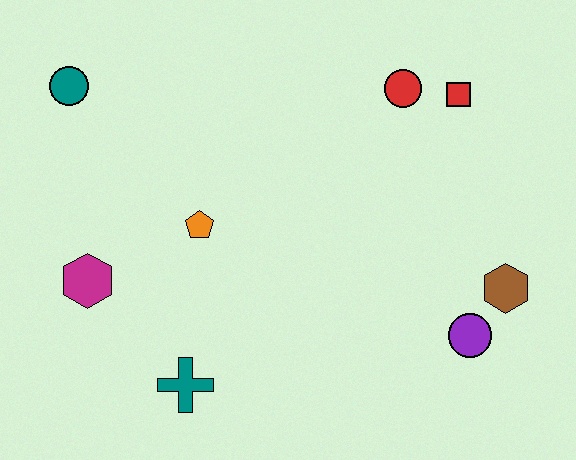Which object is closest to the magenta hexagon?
The orange pentagon is closest to the magenta hexagon.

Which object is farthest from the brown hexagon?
The teal circle is farthest from the brown hexagon.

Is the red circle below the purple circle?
No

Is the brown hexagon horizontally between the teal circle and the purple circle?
No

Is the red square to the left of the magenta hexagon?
No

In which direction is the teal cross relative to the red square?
The teal cross is below the red square.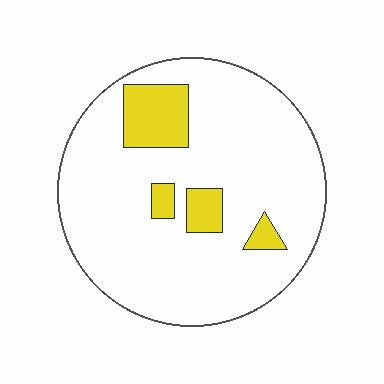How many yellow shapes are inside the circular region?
4.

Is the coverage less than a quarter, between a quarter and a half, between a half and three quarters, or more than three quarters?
Less than a quarter.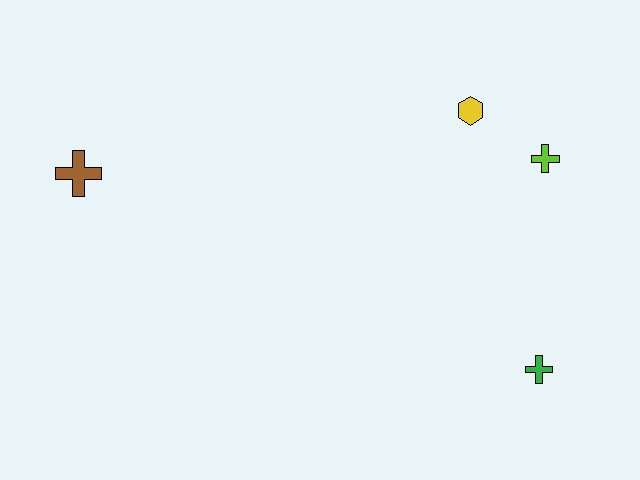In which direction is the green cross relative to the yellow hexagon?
The green cross is below the yellow hexagon.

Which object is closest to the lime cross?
The yellow hexagon is closest to the lime cross.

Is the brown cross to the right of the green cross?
No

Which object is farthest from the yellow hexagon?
The brown cross is farthest from the yellow hexagon.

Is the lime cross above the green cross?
Yes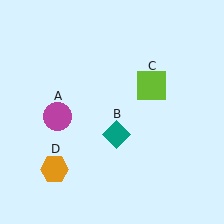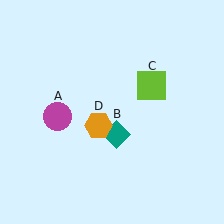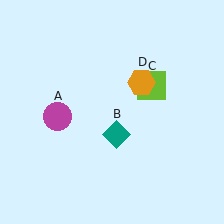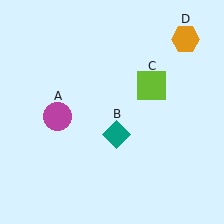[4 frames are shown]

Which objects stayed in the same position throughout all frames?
Magenta circle (object A) and teal diamond (object B) and lime square (object C) remained stationary.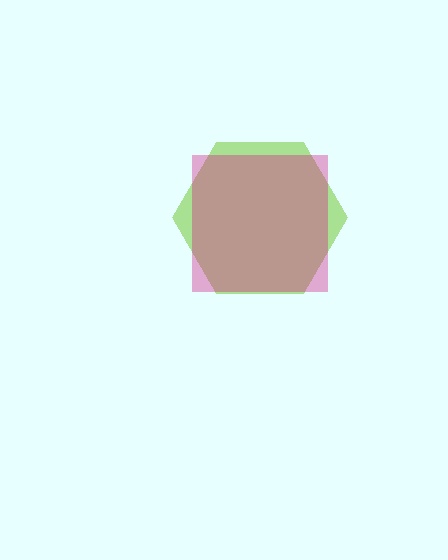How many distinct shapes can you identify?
There are 2 distinct shapes: a lime hexagon, a magenta square.